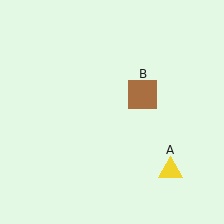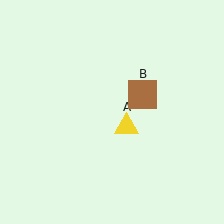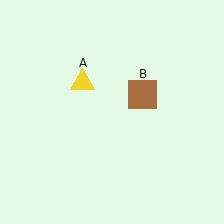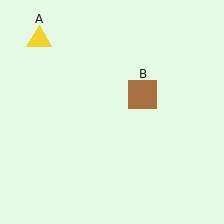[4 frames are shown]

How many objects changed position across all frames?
1 object changed position: yellow triangle (object A).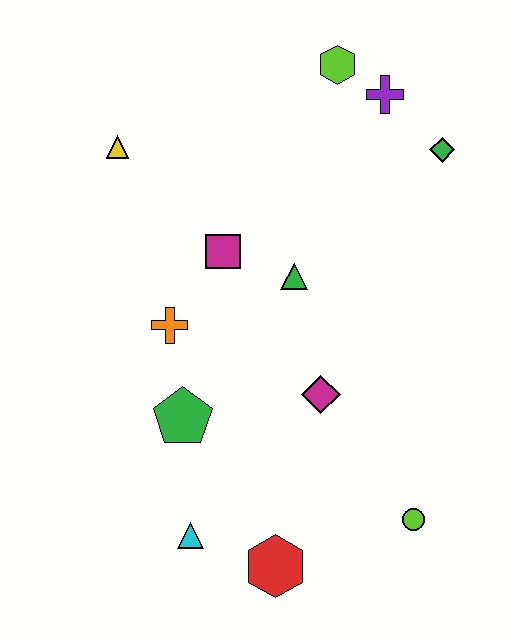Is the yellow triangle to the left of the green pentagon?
Yes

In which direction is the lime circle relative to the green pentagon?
The lime circle is to the right of the green pentagon.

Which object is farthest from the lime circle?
The yellow triangle is farthest from the lime circle.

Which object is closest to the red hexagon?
The cyan triangle is closest to the red hexagon.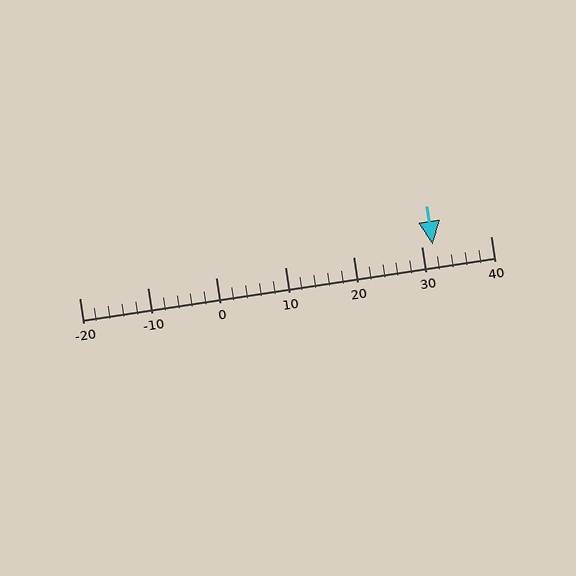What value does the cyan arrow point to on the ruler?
The cyan arrow points to approximately 32.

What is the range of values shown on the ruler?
The ruler shows values from -20 to 40.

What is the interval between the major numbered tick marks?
The major tick marks are spaced 10 units apart.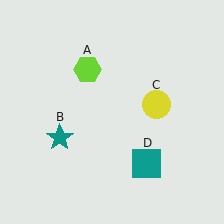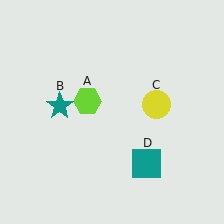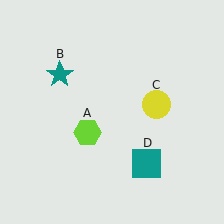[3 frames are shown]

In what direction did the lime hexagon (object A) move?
The lime hexagon (object A) moved down.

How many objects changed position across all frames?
2 objects changed position: lime hexagon (object A), teal star (object B).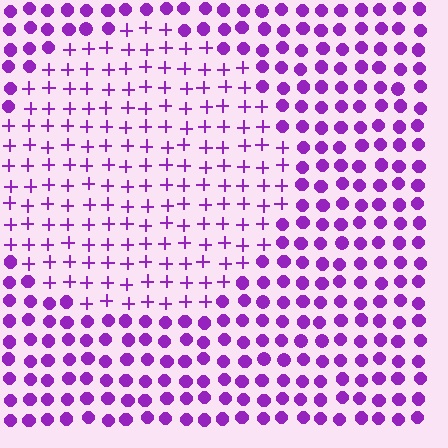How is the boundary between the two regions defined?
The boundary is defined by a change in element shape: plus signs inside vs. circles outside. All elements share the same color and spacing.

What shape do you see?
I see a circle.